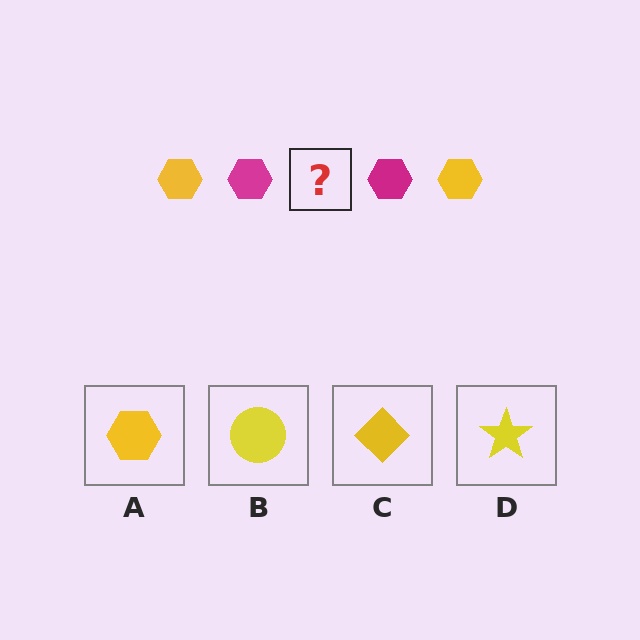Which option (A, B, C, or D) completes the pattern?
A.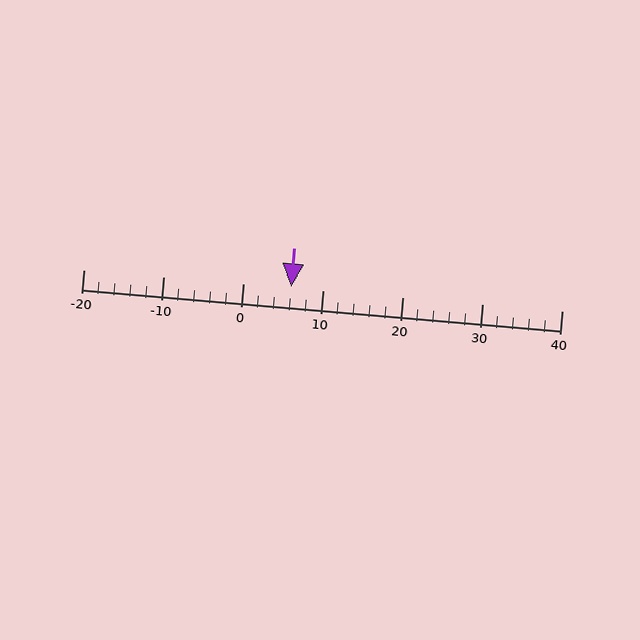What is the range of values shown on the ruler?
The ruler shows values from -20 to 40.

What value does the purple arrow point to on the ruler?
The purple arrow points to approximately 6.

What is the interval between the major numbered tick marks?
The major tick marks are spaced 10 units apart.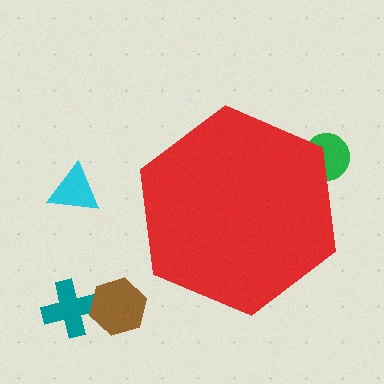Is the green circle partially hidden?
Yes, the green circle is partially hidden behind the red hexagon.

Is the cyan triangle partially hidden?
No, the cyan triangle is fully visible.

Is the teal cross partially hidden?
No, the teal cross is fully visible.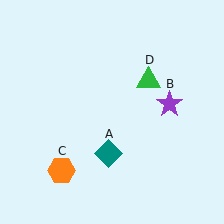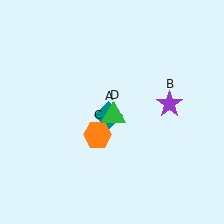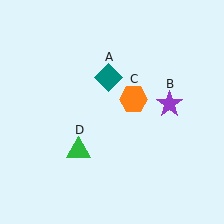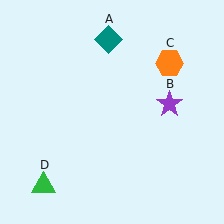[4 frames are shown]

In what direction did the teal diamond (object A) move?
The teal diamond (object A) moved up.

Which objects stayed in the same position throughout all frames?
Purple star (object B) remained stationary.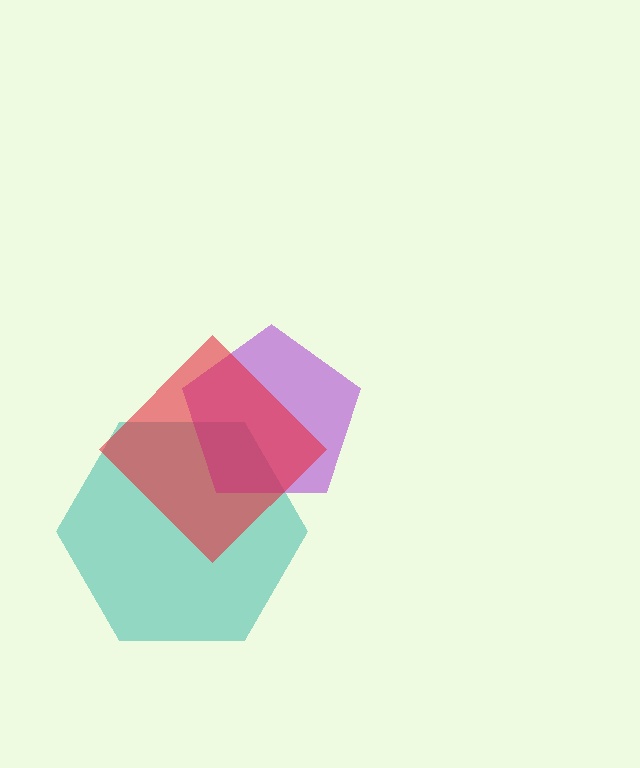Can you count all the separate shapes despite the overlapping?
Yes, there are 3 separate shapes.